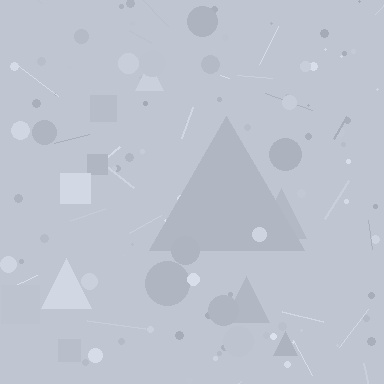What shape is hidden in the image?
A triangle is hidden in the image.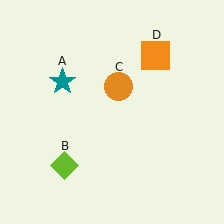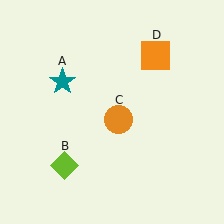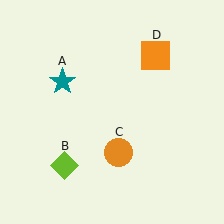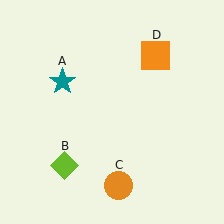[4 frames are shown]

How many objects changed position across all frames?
1 object changed position: orange circle (object C).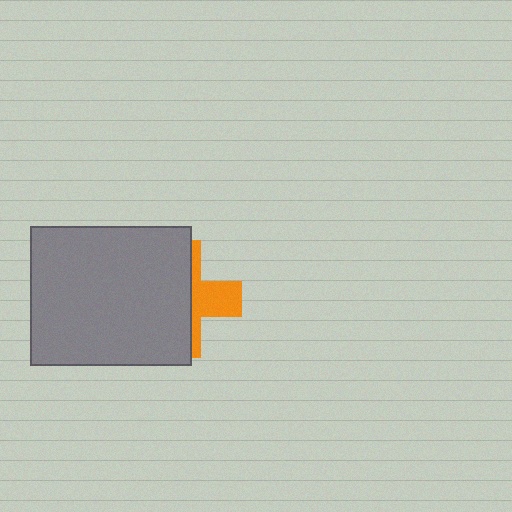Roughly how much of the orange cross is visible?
A small part of it is visible (roughly 36%).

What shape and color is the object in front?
The object in front is a gray rectangle.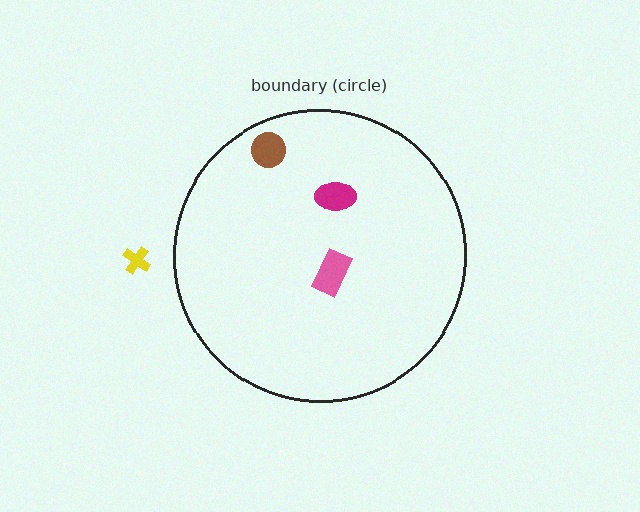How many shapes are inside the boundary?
3 inside, 1 outside.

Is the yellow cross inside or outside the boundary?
Outside.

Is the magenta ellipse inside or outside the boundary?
Inside.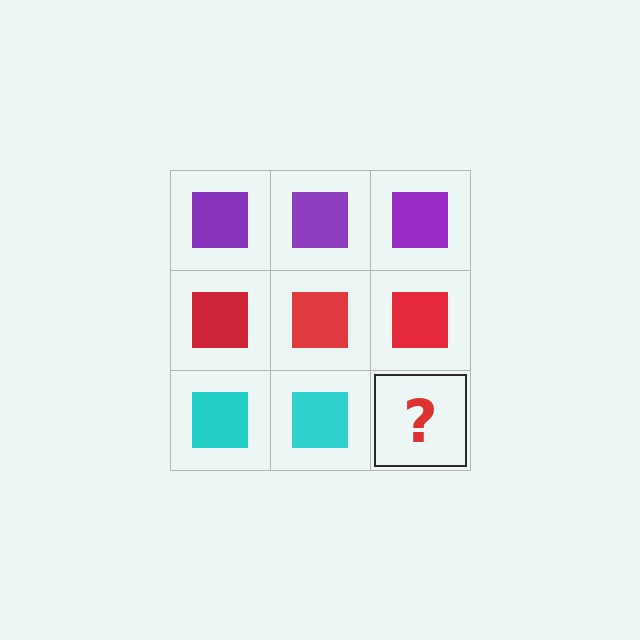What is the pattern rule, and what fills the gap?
The rule is that each row has a consistent color. The gap should be filled with a cyan square.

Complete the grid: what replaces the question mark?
The question mark should be replaced with a cyan square.